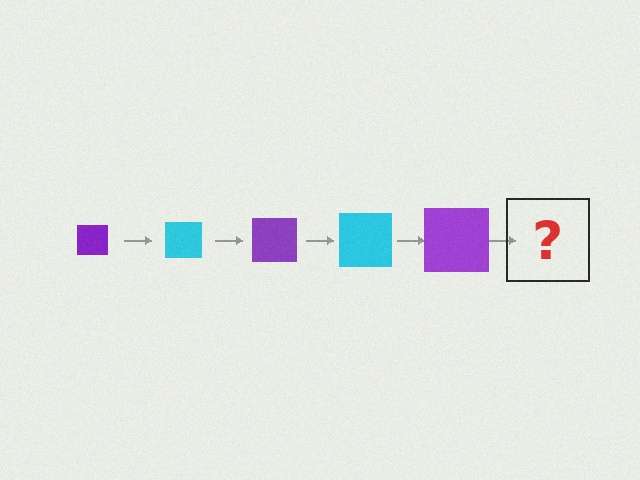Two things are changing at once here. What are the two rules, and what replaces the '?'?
The two rules are that the square grows larger each step and the color cycles through purple and cyan. The '?' should be a cyan square, larger than the previous one.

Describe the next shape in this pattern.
It should be a cyan square, larger than the previous one.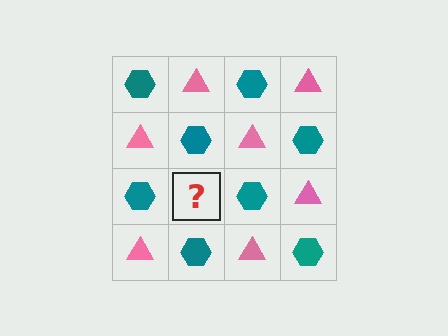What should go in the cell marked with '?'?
The missing cell should contain a pink triangle.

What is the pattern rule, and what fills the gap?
The rule is that it alternates teal hexagon and pink triangle in a checkerboard pattern. The gap should be filled with a pink triangle.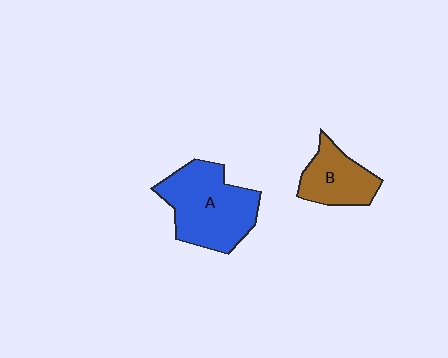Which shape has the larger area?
Shape A (blue).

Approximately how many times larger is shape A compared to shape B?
Approximately 1.7 times.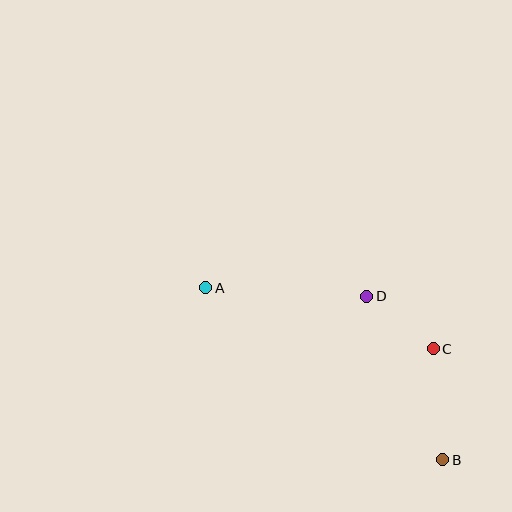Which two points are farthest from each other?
Points A and B are farthest from each other.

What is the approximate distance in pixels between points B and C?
The distance between B and C is approximately 111 pixels.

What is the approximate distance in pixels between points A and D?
The distance between A and D is approximately 162 pixels.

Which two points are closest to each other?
Points C and D are closest to each other.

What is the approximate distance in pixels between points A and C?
The distance between A and C is approximately 236 pixels.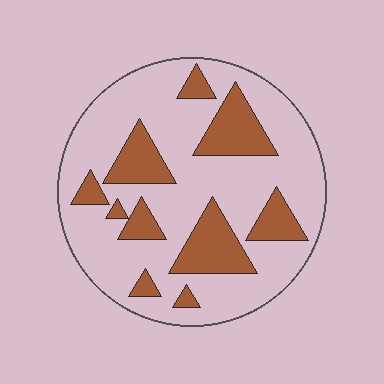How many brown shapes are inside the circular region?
10.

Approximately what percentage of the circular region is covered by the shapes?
Approximately 25%.